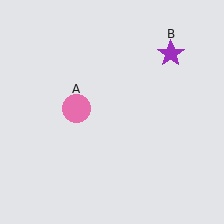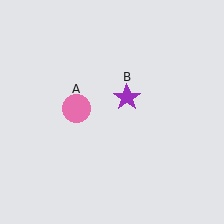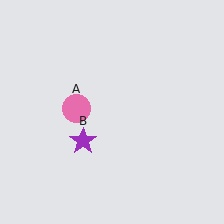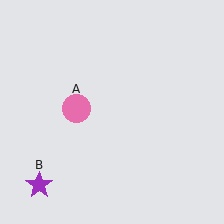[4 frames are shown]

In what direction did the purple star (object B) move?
The purple star (object B) moved down and to the left.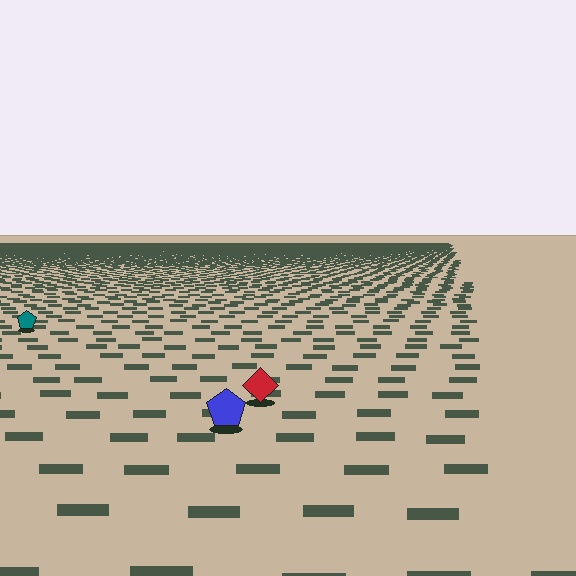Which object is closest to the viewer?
The blue pentagon is closest. The texture marks near it are larger and more spread out.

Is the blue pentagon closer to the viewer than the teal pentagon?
Yes. The blue pentagon is closer — you can tell from the texture gradient: the ground texture is coarser near it.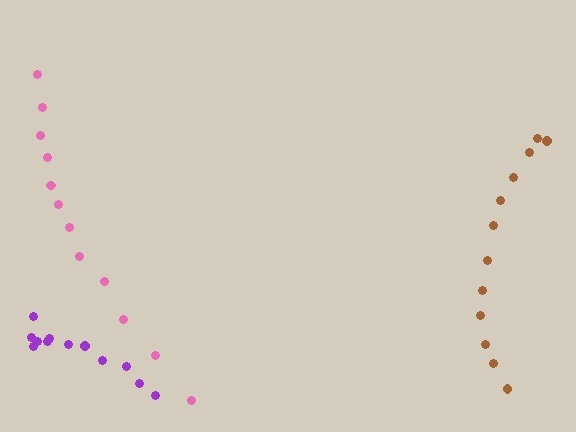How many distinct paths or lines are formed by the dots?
There are 3 distinct paths.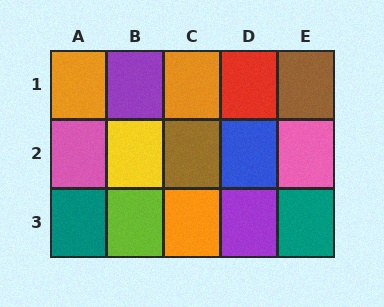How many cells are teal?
2 cells are teal.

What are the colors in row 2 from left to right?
Pink, yellow, brown, blue, pink.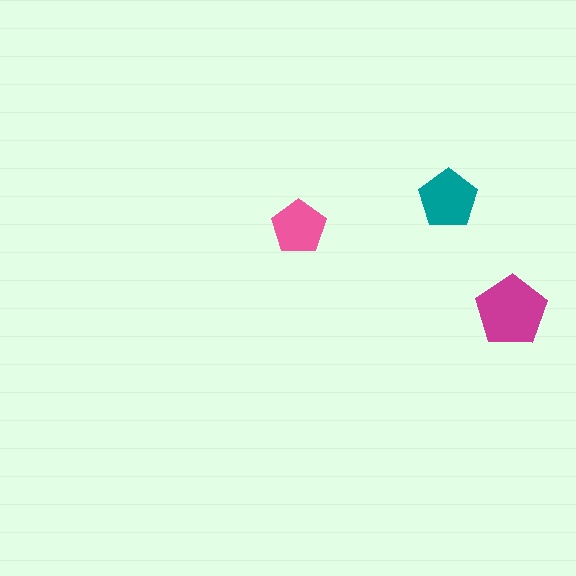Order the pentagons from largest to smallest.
the magenta one, the teal one, the pink one.